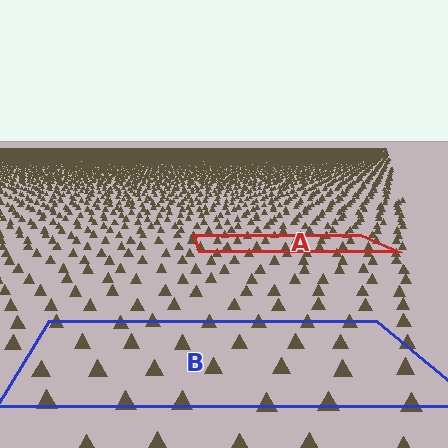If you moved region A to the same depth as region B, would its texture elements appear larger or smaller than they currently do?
They would appear larger. At a closer depth, the same texture elements are projected at a bigger on-screen size.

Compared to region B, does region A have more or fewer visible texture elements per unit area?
Region A has more texture elements per unit area — they are packed more densely because it is farther away.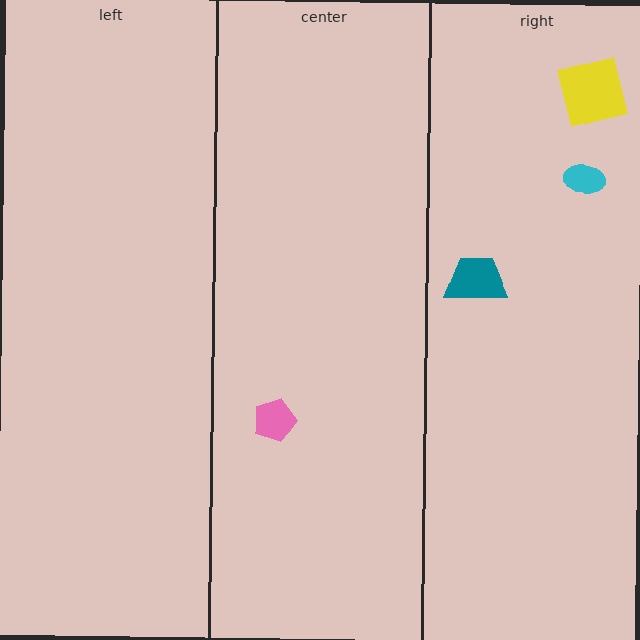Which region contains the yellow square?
The right region.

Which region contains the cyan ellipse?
The right region.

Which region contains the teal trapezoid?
The right region.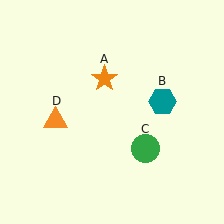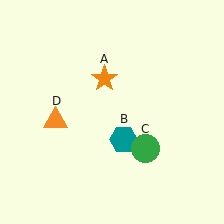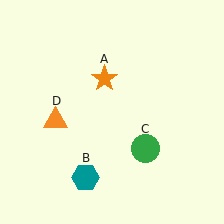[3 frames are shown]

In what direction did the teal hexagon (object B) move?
The teal hexagon (object B) moved down and to the left.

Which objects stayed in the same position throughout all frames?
Orange star (object A) and green circle (object C) and orange triangle (object D) remained stationary.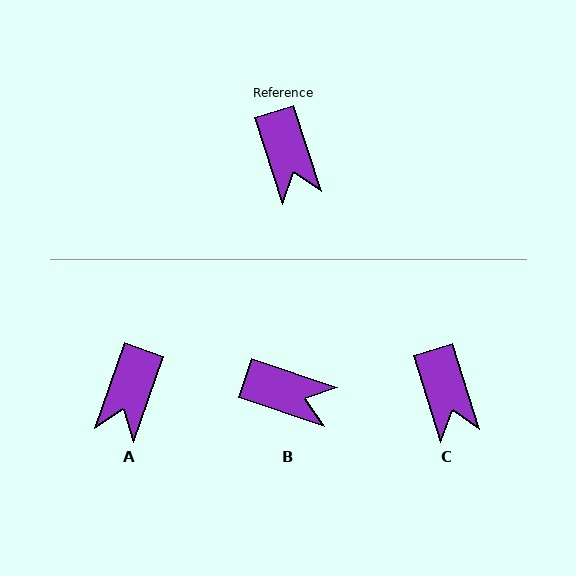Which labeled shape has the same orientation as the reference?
C.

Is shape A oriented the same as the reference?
No, it is off by about 37 degrees.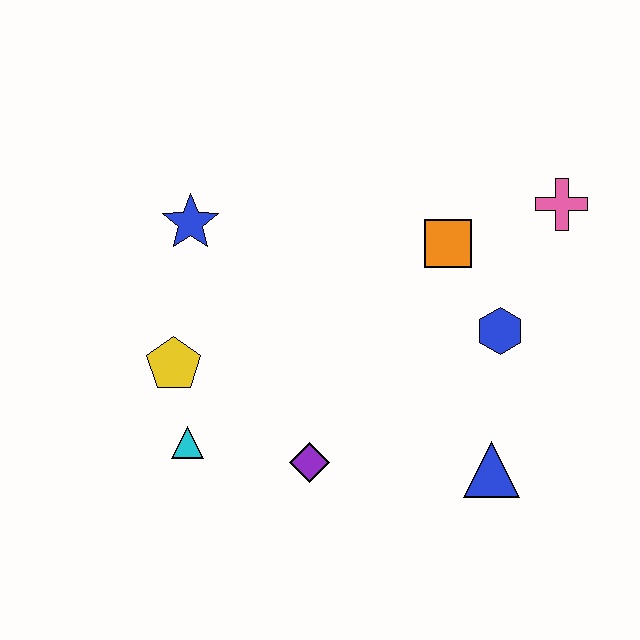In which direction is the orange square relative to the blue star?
The orange square is to the right of the blue star.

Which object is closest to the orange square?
The blue hexagon is closest to the orange square.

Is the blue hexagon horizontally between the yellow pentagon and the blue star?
No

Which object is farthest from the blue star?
The blue triangle is farthest from the blue star.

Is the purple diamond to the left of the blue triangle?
Yes